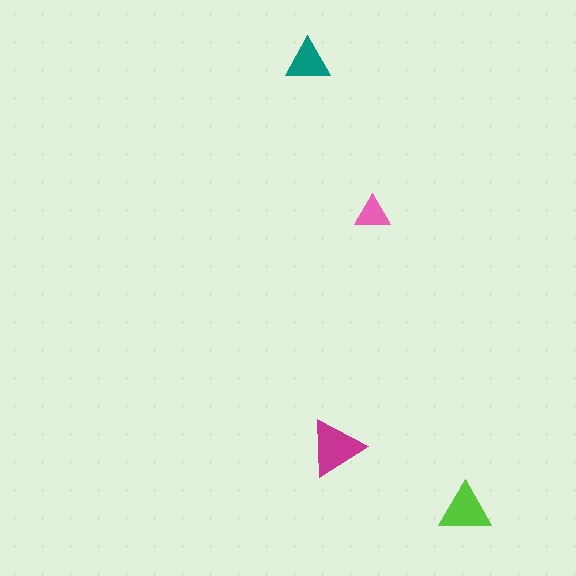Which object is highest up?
The teal triangle is topmost.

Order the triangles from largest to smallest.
the magenta one, the lime one, the teal one, the pink one.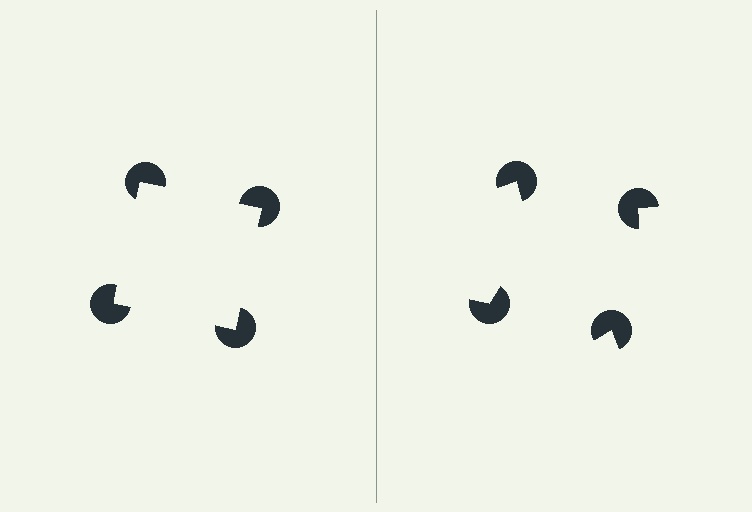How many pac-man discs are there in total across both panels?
8 — 4 on each side.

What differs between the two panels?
The pac-man discs are positioned identically on both sides; only the wedge orientations differ. On the left they align to a square; on the right they are misaligned.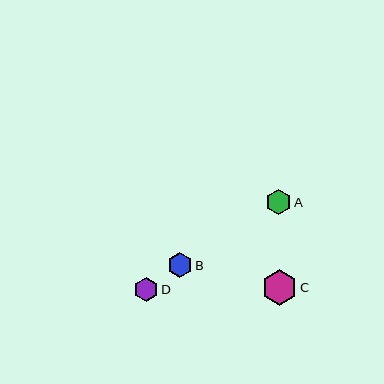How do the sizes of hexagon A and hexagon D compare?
Hexagon A and hexagon D are approximately the same size.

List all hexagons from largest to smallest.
From largest to smallest: C, A, B, D.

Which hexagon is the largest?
Hexagon C is the largest with a size of approximately 35 pixels.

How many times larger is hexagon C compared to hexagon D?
Hexagon C is approximately 1.5 times the size of hexagon D.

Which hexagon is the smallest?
Hexagon D is the smallest with a size of approximately 24 pixels.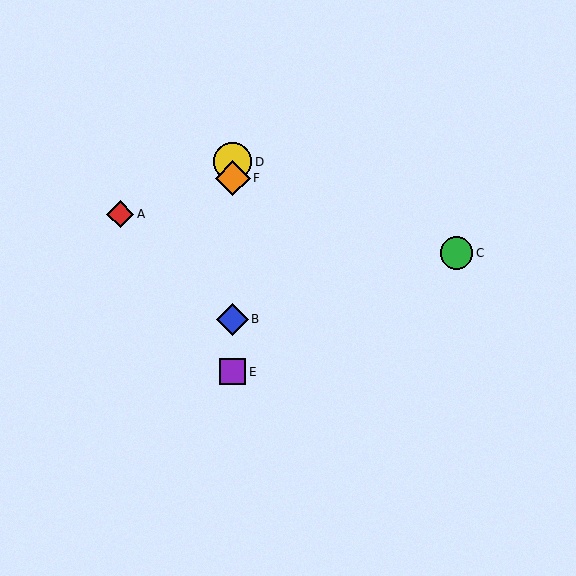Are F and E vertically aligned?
Yes, both are at x≈233.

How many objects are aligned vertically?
4 objects (B, D, E, F) are aligned vertically.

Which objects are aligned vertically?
Objects B, D, E, F are aligned vertically.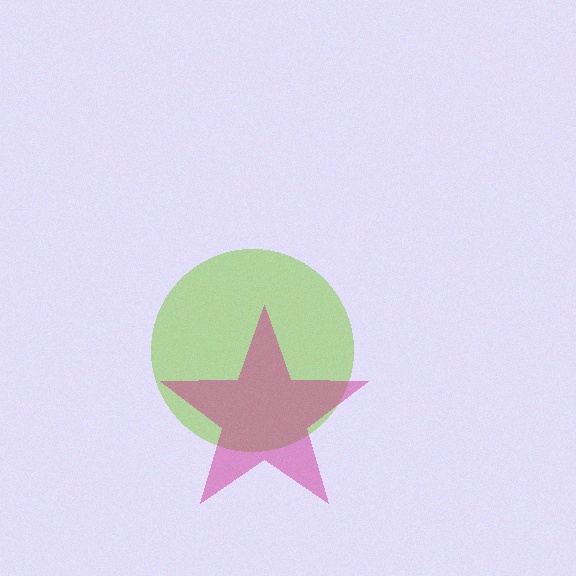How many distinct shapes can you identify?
There are 2 distinct shapes: a lime circle, a magenta star.